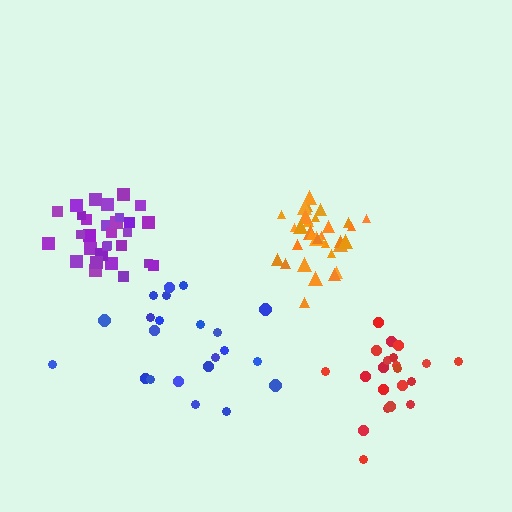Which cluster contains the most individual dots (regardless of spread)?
Orange (35).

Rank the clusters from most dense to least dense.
orange, purple, blue, red.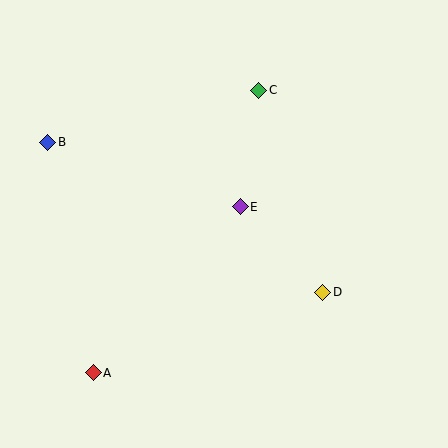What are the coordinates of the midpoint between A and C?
The midpoint between A and C is at (176, 232).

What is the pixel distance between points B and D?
The distance between B and D is 313 pixels.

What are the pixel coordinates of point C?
Point C is at (259, 90).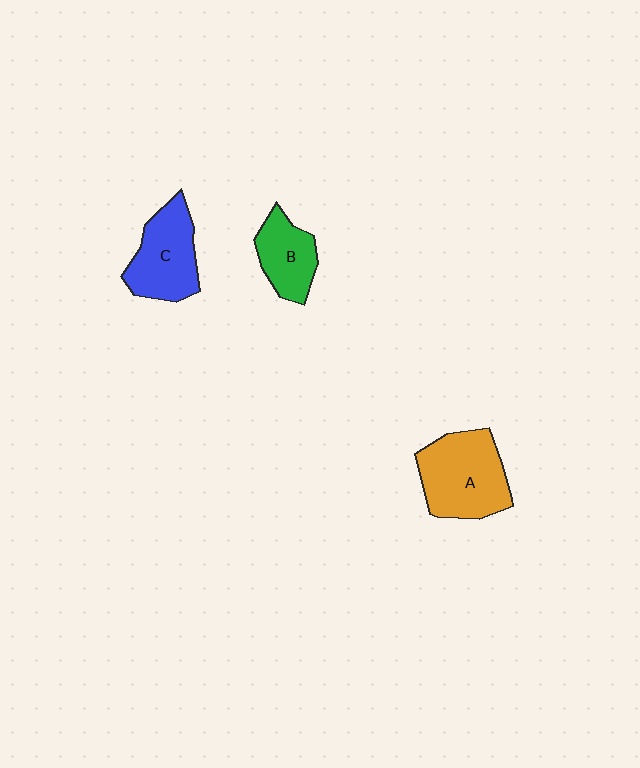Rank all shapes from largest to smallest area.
From largest to smallest: A (orange), C (blue), B (green).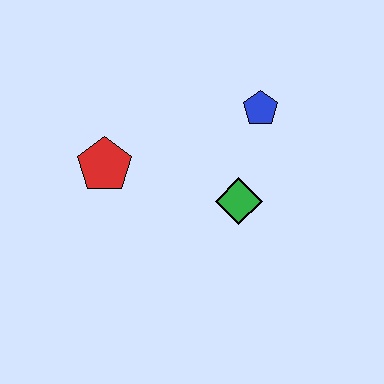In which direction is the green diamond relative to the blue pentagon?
The green diamond is below the blue pentagon.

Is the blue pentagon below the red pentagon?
No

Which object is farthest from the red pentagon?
The blue pentagon is farthest from the red pentagon.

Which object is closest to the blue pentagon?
The green diamond is closest to the blue pentagon.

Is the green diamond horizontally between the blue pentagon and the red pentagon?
Yes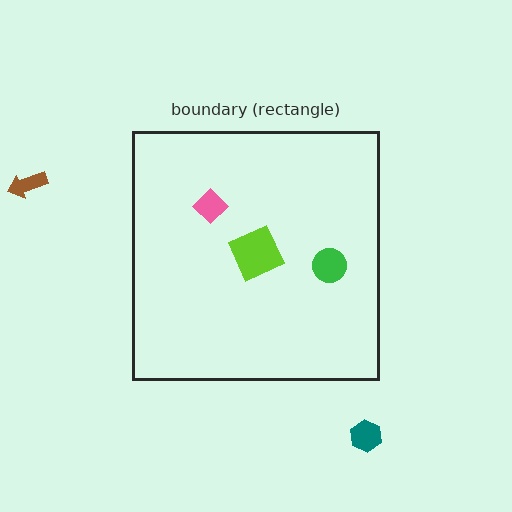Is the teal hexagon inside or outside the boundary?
Outside.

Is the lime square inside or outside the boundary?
Inside.